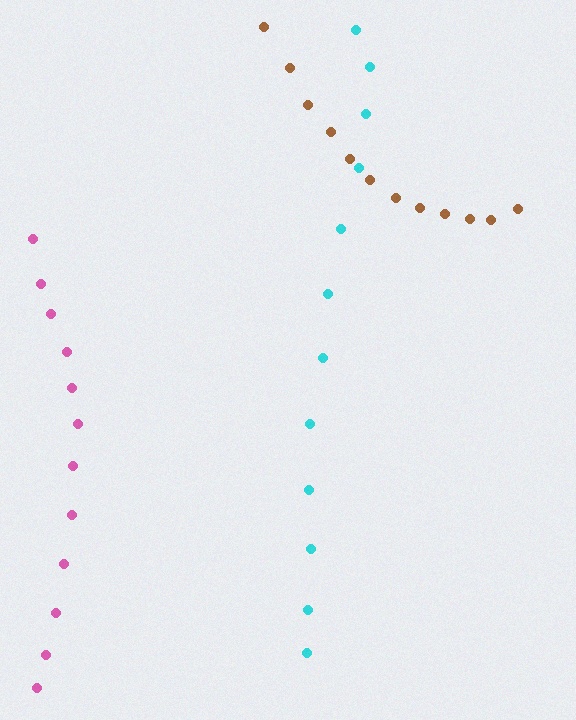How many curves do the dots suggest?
There are 3 distinct paths.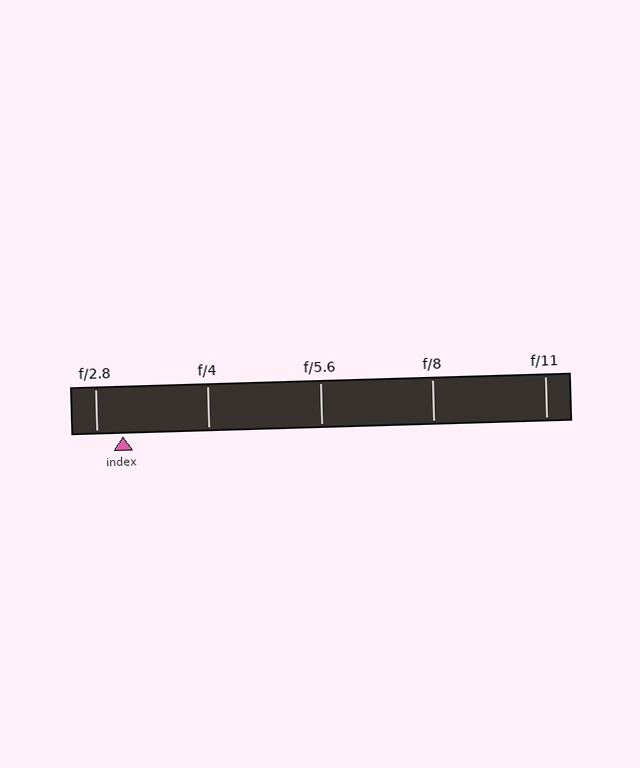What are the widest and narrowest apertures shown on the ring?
The widest aperture shown is f/2.8 and the narrowest is f/11.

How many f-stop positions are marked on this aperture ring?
There are 5 f-stop positions marked.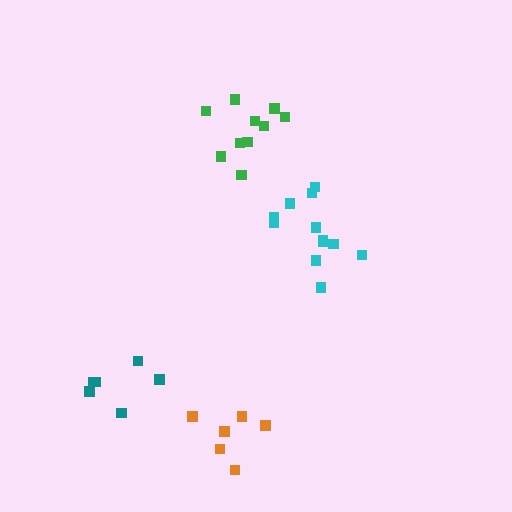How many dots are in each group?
Group 1: 6 dots, Group 2: 6 dots, Group 3: 10 dots, Group 4: 12 dots (34 total).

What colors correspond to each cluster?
The clusters are colored: orange, teal, green, cyan.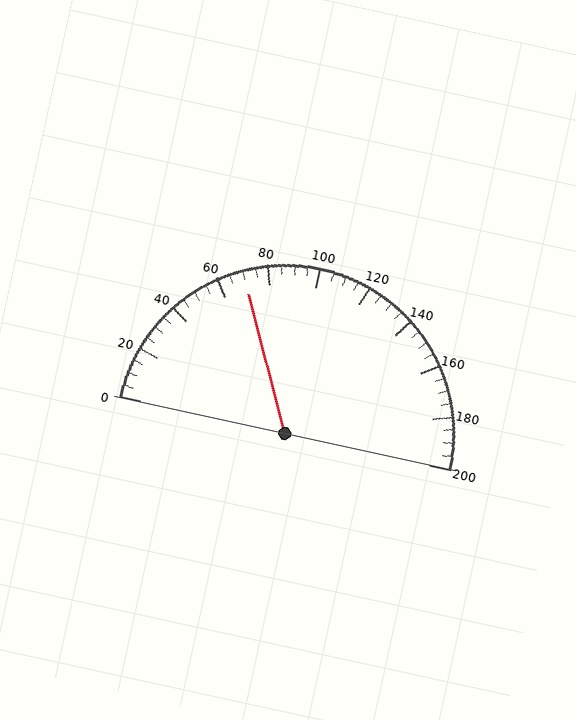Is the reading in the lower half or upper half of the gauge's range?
The reading is in the lower half of the range (0 to 200).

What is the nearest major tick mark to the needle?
The nearest major tick mark is 80.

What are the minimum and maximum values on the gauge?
The gauge ranges from 0 to 200.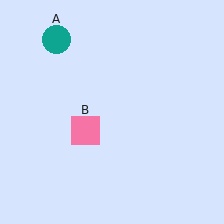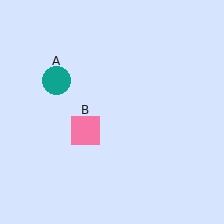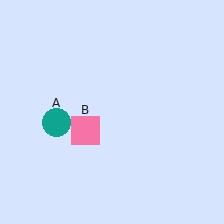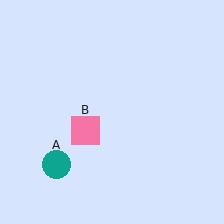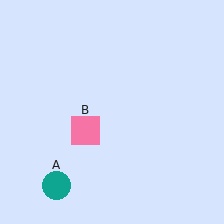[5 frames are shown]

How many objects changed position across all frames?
1 object changed position: teal circle (object A).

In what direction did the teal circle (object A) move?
The teal circle (object A) moved down.